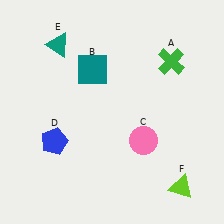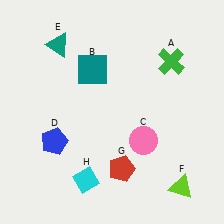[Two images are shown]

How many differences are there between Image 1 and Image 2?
There are 2 differences between the two images.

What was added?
A red pentagon (G), a cyan diamond (H) were added in Image 2.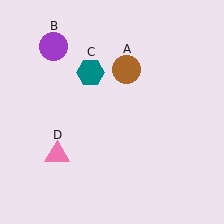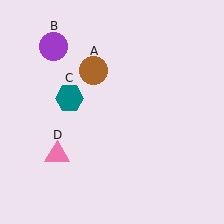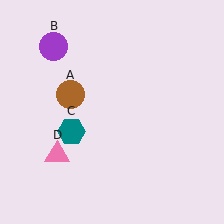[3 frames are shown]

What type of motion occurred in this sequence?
The brown circle (object A), teal hexagon (object C) rotated counterclockwise around the center of the scene.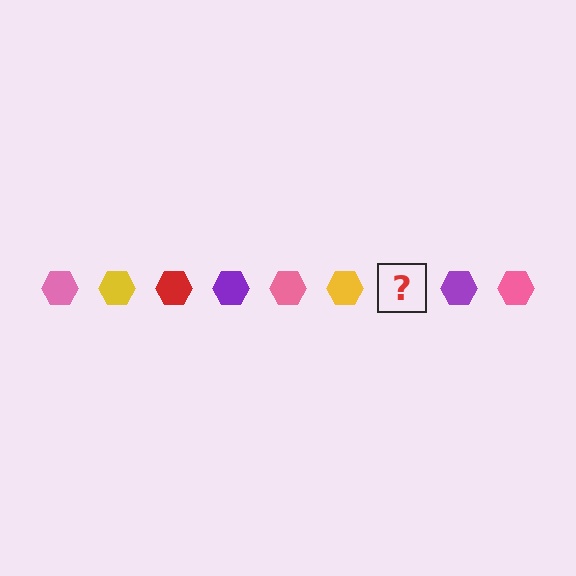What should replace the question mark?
The question mark should be replaced with a red hexagon.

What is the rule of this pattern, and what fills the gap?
The rule is that the pattern cycles through pink, yellow, red, purple hexagons. The gap should be filled with a red hexagon.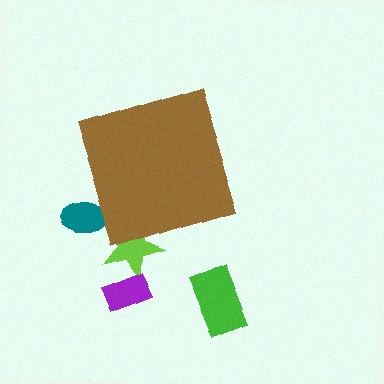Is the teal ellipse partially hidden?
Yes, the teal ellipse is partially hidden behind the brown diamond.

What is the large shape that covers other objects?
A brown diamond.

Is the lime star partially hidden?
Yes, the lime star is partially hidden behind the brown diamond.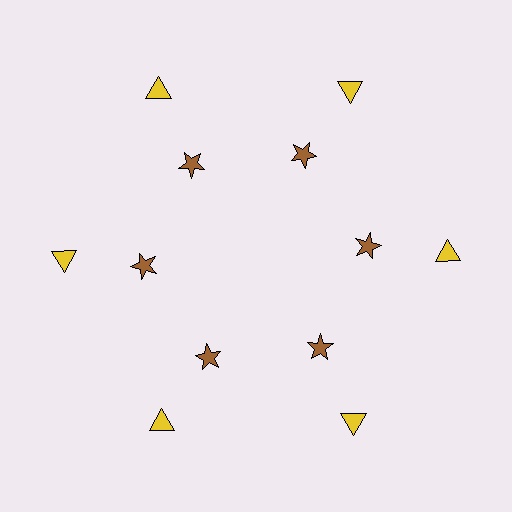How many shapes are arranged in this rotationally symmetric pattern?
There are 12 shapes, arranged in 6 groups of 2.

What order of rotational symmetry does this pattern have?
This pattern has 6-fold rotational symmetry.